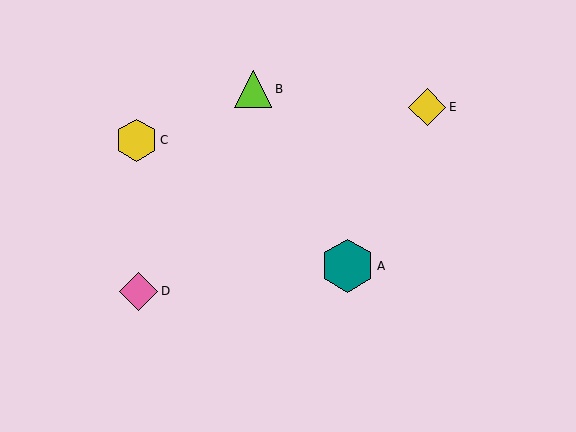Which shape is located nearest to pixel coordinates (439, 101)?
The yellow diamond (labeled E) at (427, 107) is nearest to that location.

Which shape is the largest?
The teal hexagon (labeled A) is the largest.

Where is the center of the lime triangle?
The center of the lime triangle is at (253, 89).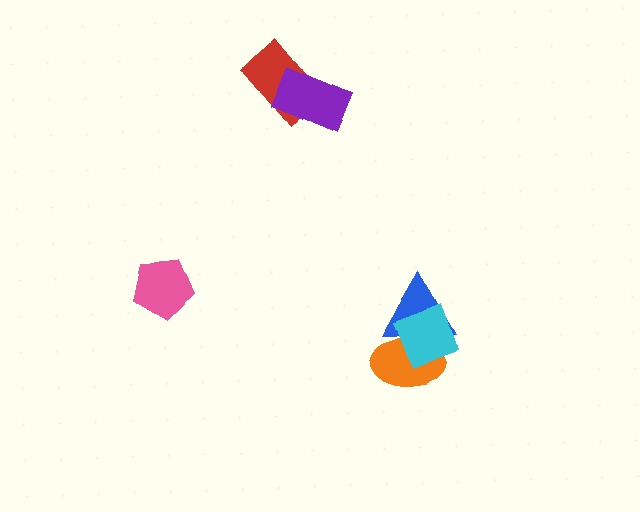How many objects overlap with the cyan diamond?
2 objects overlap with the cyan diamond.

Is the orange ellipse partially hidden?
Yes, it is partially covered by another shape.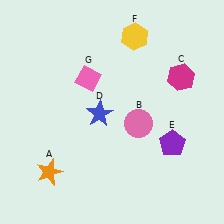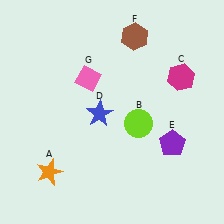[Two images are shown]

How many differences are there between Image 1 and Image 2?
There are 2 differences between the two images.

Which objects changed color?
B changed from pink to lime. F changed from yellow to brown.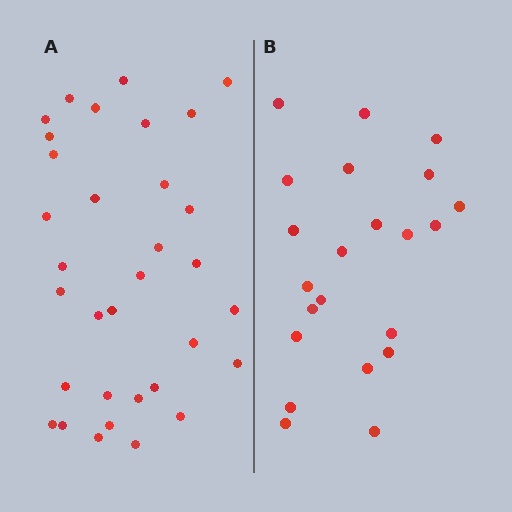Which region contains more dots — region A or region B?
Region A (the left region) has more dots.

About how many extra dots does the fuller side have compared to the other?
Region A has roughly 12 or so more dots than region B.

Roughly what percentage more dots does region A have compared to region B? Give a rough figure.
About 50% more.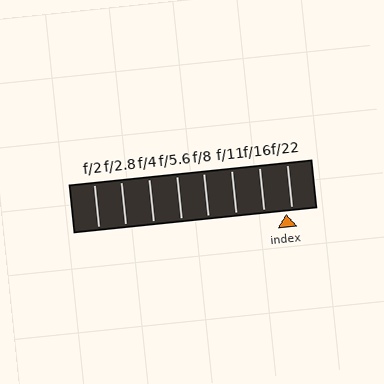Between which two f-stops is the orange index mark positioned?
The index mark is between f/16 and f/22.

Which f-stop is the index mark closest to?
The index mark is closest to f/22.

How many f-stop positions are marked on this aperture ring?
There are 8 f-stop positions marked.